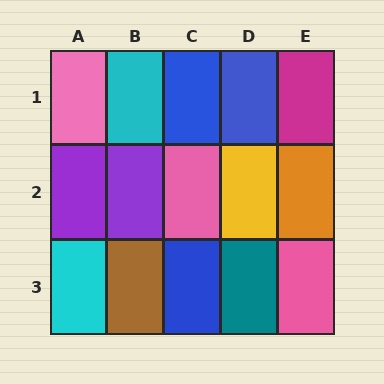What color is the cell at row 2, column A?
Purple.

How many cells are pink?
3 cells are pink.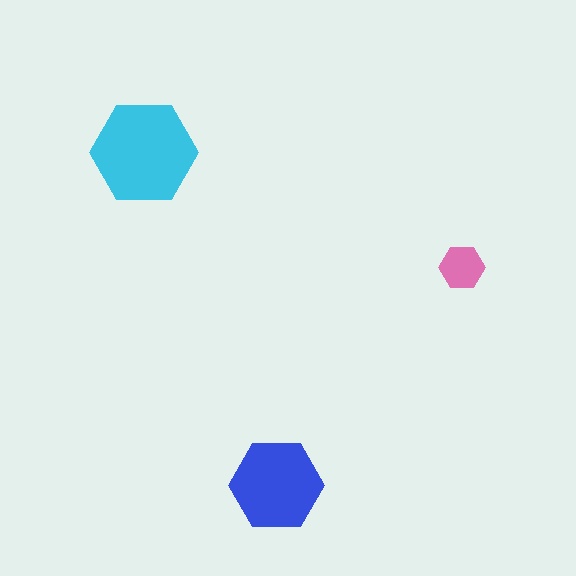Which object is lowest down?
The blue hexagon is bottommost.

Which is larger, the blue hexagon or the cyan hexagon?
The cyan one.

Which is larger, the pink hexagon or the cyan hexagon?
The cyan one.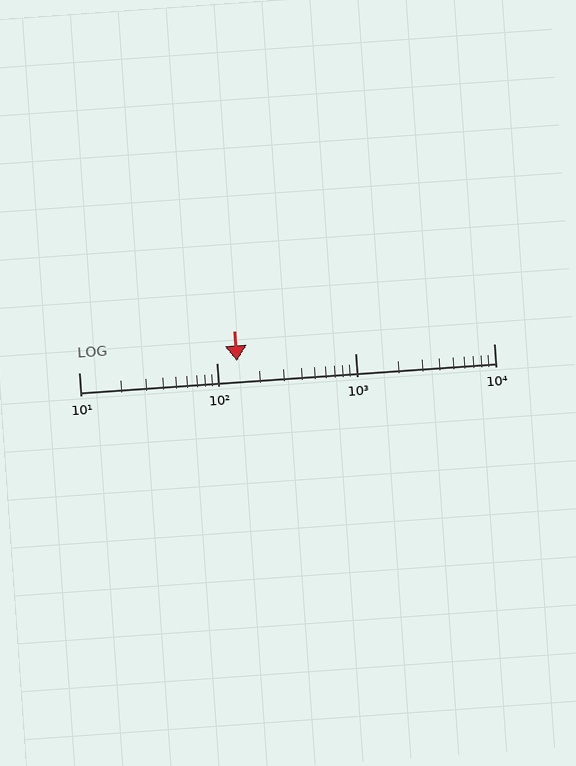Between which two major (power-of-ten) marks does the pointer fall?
The pointer is between 100 and 1000.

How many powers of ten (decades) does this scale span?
The scale spans 3 decades, from 10 to 10000.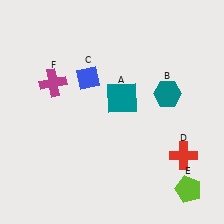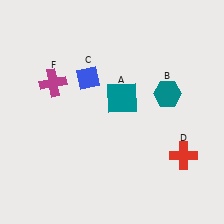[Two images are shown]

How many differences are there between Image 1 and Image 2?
There is 1 difference between the two images.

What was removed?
The lime pentagon (E) was removed in Image 2.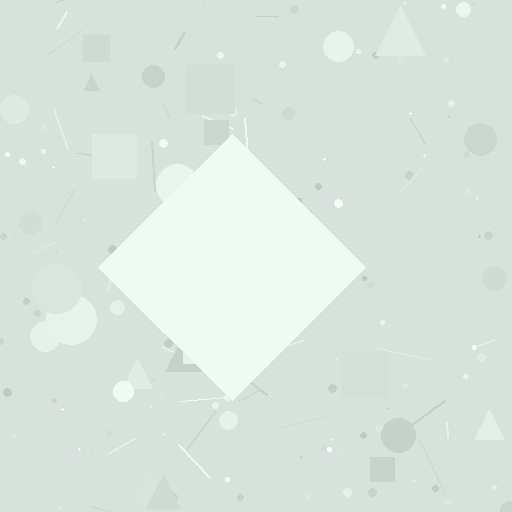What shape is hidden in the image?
A diamond is hidden in the image.